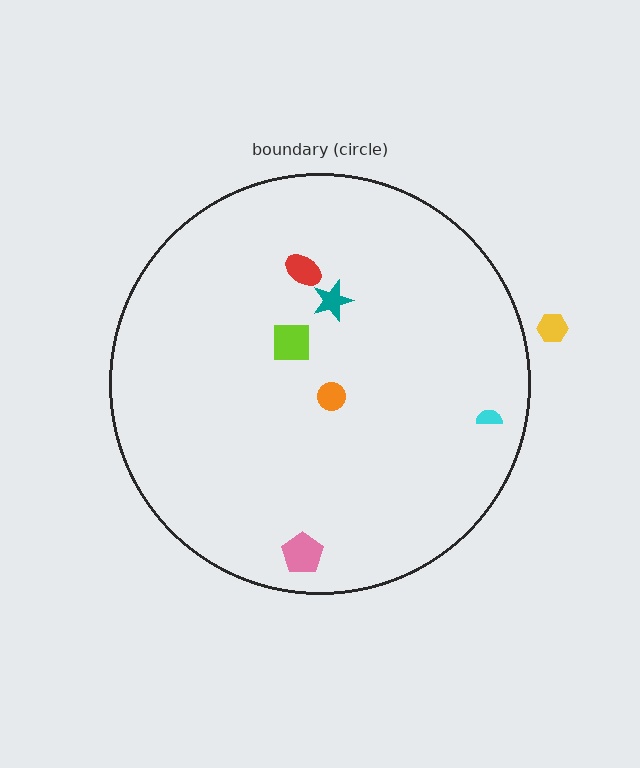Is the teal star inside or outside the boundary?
Inside.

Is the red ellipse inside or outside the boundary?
Inside.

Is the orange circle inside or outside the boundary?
Inside.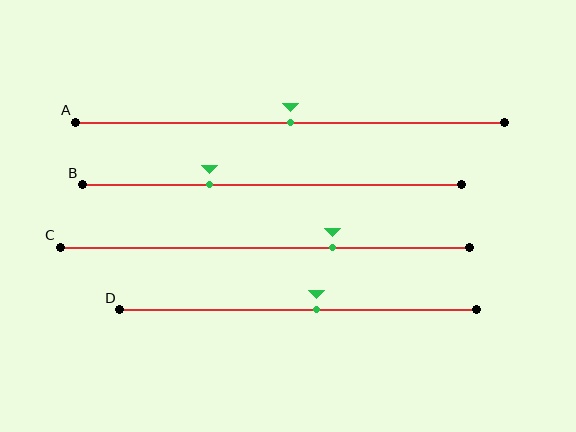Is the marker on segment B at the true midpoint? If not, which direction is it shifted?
No, the marker on segment B is shifted to the left by about 16% of the segment length.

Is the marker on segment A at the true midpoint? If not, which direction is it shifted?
Yes, the marker on segment A is at the true midpoint.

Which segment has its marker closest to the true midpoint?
Segment A has its marker closest to the true midpoint.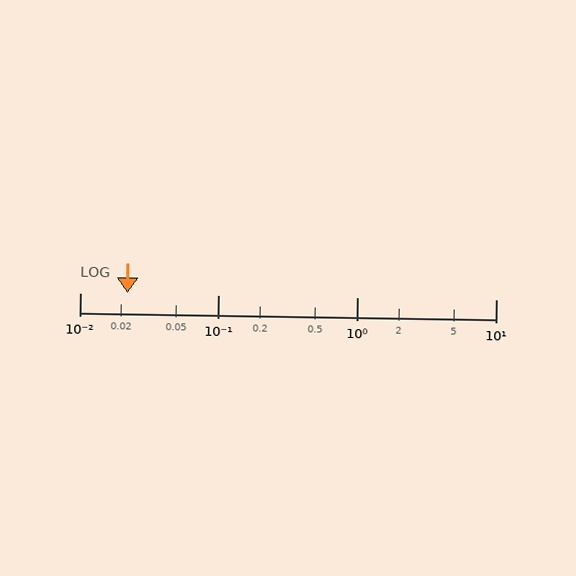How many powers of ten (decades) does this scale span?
The scale spans 3 decades, from 0.01 to 10.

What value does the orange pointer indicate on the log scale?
The pointer indicates approximately 0.022.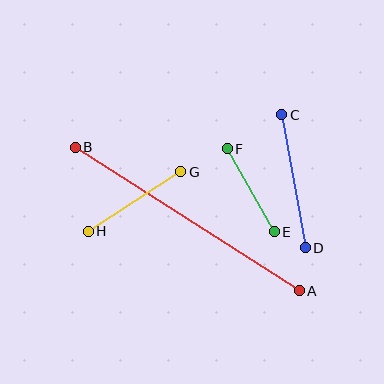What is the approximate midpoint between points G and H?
The midpoint is at approximately (134, 202) pixels.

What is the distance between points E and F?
The distance is approximately 95 pixels.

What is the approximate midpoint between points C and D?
The midpoint is at approximately (293, 181) pixels.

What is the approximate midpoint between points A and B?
The midpoint is at approximately (187, 219) pixels.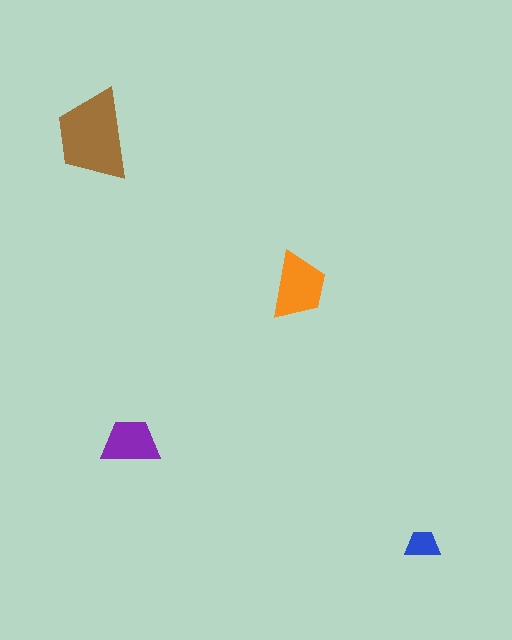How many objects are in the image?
There are 4 objects in the image.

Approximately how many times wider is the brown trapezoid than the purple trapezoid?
About 1.5 times wider.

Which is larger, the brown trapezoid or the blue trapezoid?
The brown one.